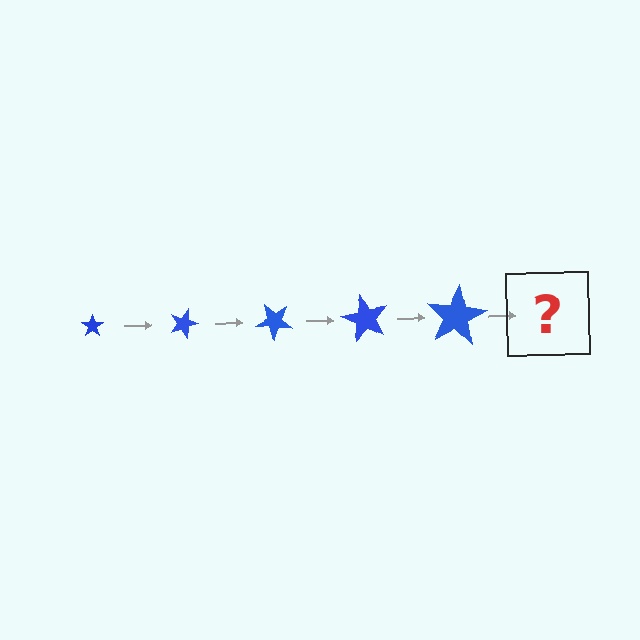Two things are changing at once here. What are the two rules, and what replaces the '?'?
The two rules are that the star grows larger each step and it rotates 20 degrees each step. The '?' should be a star, larger than the previous one and rotated 100 degrees from the start.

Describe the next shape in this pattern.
It should be a star, larger than the previous one and rotated 100 degrees from the start.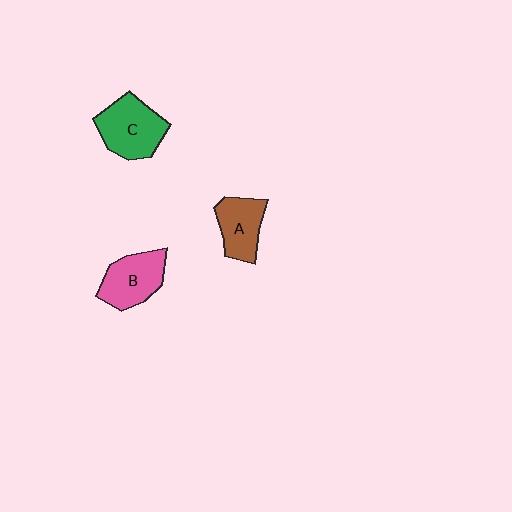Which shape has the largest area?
Shape C (green).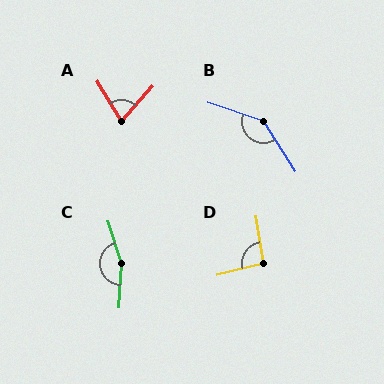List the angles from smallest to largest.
A (72°), D (95°), B (140°), C (160°).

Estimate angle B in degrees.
Approximately 140 degrees.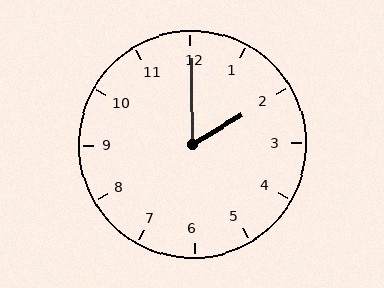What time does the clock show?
2:00.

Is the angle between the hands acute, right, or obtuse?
It is acute.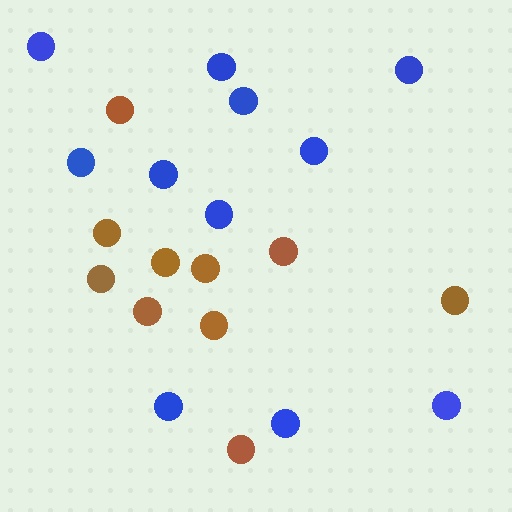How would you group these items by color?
There are 2 groups: one group of blue circles (11) and one group of brown circles (10).